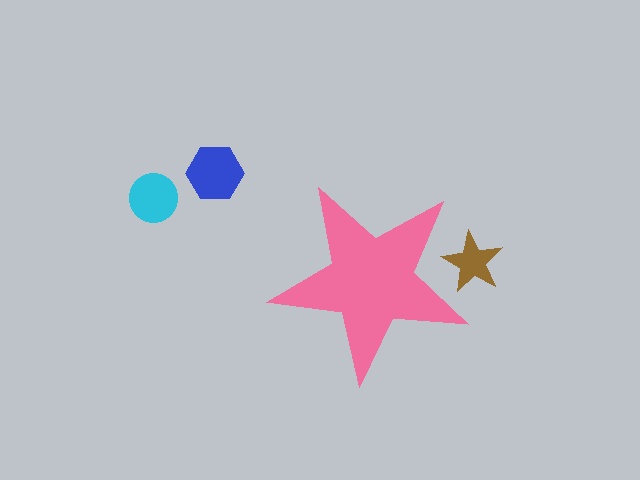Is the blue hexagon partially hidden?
No, the blue hexagon is fully visible.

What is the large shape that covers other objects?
A pink star.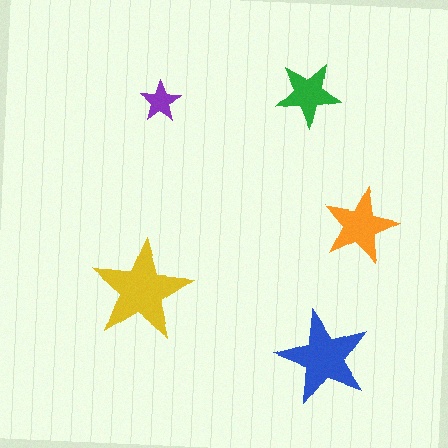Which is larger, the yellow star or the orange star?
The yellow one.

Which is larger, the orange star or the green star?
The orange one.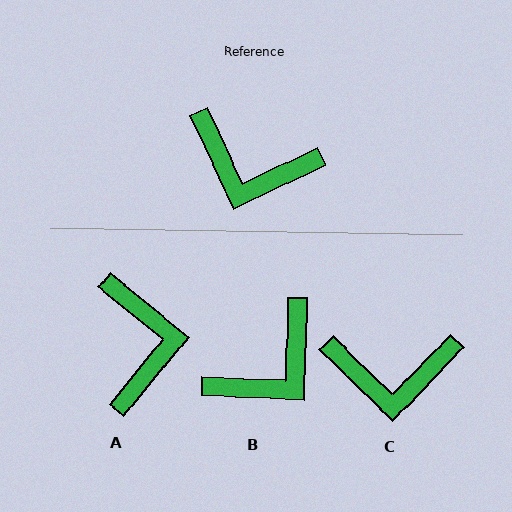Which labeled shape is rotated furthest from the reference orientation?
A, about 116 degrees away.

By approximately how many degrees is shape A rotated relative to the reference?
Approximately 116 degrees counter-clockwise.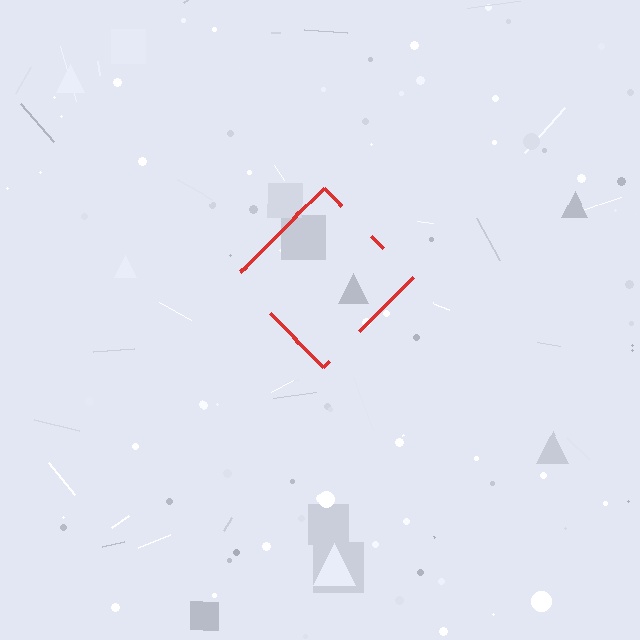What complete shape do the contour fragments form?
The contour fragments form a diamond.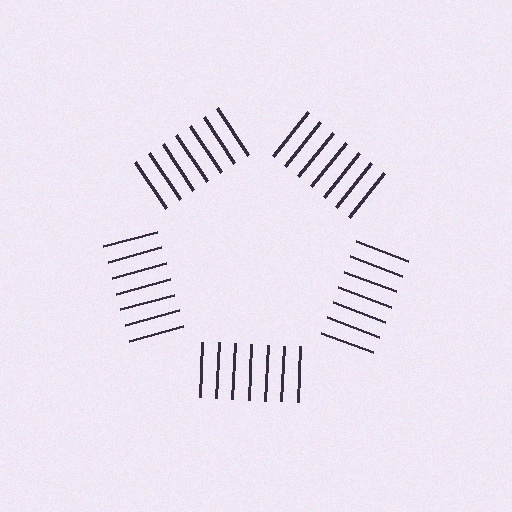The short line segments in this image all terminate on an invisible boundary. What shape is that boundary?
An illusory pentagon — the line segments terminate on its edges but no continuous stroke is drawn.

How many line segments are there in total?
35 — 7 along each of the 5 edges.